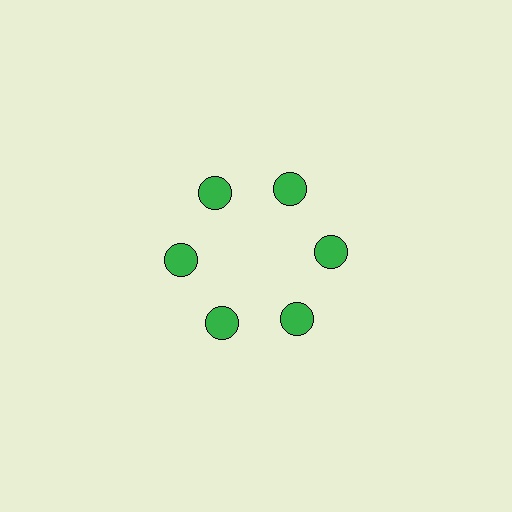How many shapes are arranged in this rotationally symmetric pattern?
There are 6 shapes, arranged in 6 groups of 1.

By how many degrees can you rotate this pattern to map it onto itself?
The pattern maps onto itself every 60 degrees of rotation.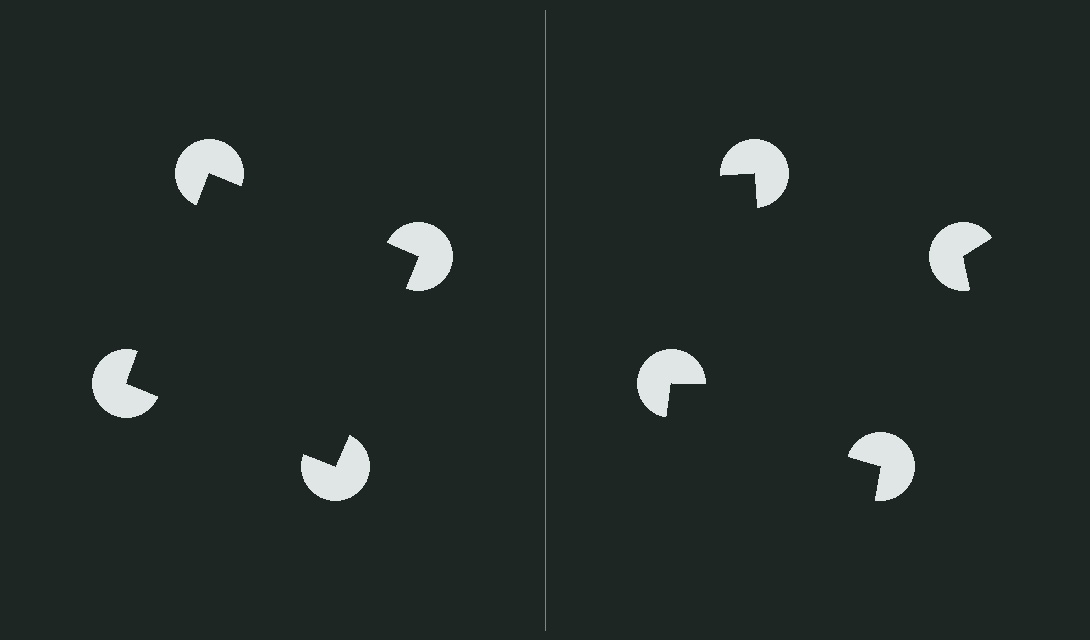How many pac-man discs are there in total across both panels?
8 — 4 on each side.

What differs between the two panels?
The pac-man discs are positioned identically on both sides; only the wedge orientations differ. On the left they align to a square; on the right they are misaligned.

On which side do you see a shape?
An illusory square appears on the left side. On the right side the wedge cuts are rotated, so no coherent shape forms.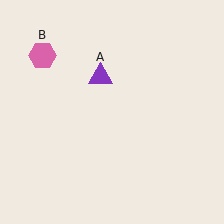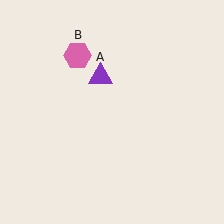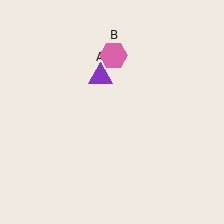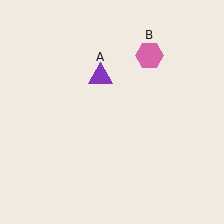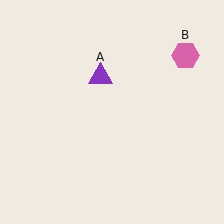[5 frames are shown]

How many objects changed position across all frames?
1 object changed position: pink hexagon (object B).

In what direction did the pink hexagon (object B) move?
The pink hexagon (object B) moved right.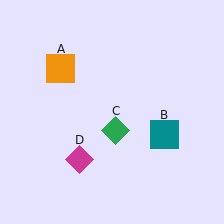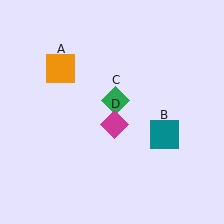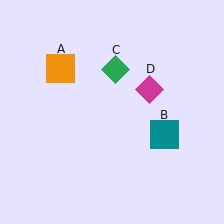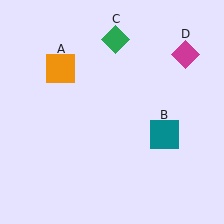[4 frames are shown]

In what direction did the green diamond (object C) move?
The green diamond (object C) moved up.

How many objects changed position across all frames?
2 objects changed position: green diamond (object C), magenta diamond (object D).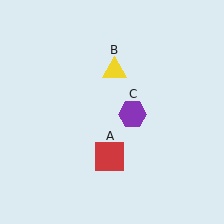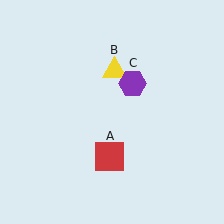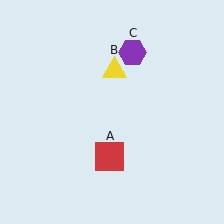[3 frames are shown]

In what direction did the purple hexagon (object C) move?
The purple hexagon (object C) moved up.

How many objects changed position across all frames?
1 object changed position: purple hexagon (object C).